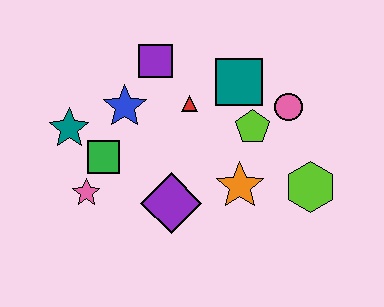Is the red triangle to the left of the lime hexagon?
Yes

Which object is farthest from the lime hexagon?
The teal star is farthest from the lime hexagon.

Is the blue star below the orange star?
No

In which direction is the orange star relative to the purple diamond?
The orange star is to the right of the purple diamond.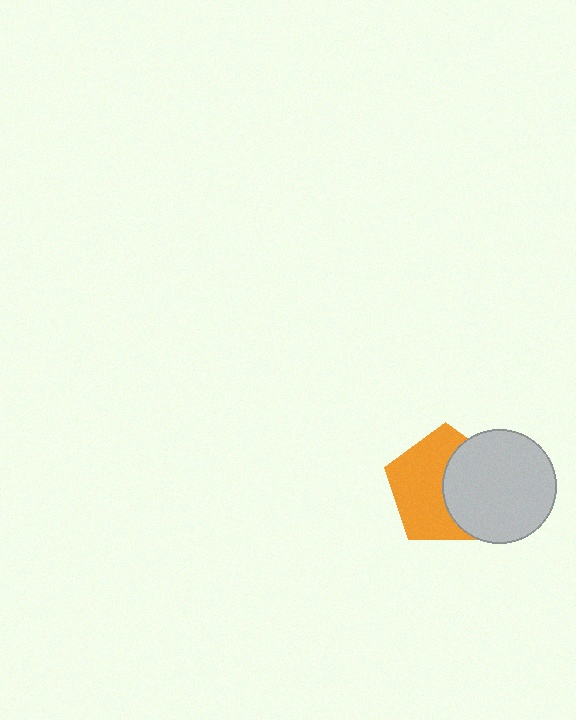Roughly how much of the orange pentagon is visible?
About half of it is visible (roughly 57%).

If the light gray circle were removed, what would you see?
You would see the complete orange pentagon.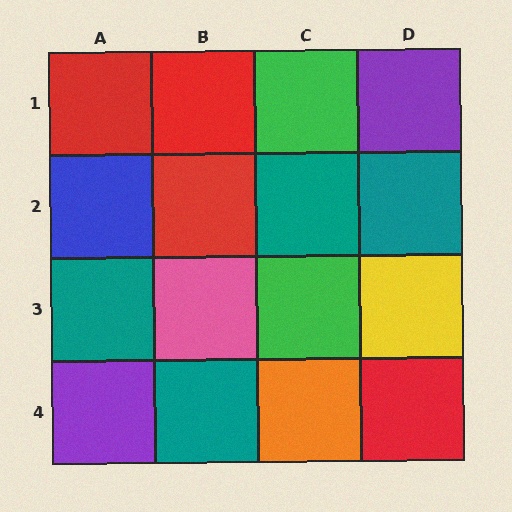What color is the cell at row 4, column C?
Orange.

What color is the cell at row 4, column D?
Red.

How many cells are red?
4 cells are red.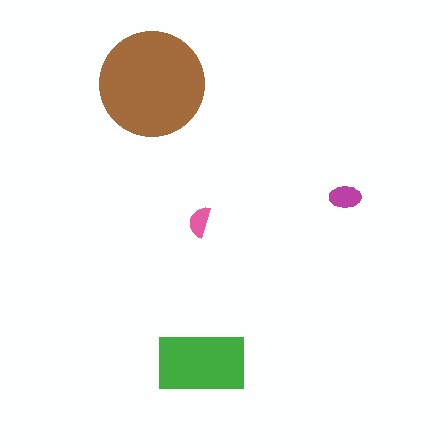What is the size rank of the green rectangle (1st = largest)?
2nd.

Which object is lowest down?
The green rectangle is bottommost.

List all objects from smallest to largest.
The pink semicircle, the magenta ellipse, the green rectangle, the brown circle.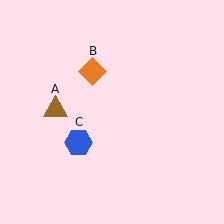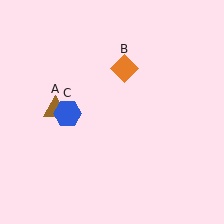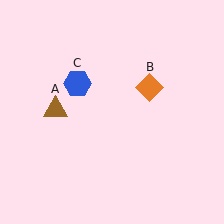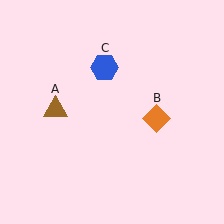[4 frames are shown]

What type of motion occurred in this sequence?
The orange diamond (object B), blue hexagon (object C) rotated clockwise around the center of the scene.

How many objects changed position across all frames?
2 objects changed position: orange diamond (object B), blue hexagon (object C).